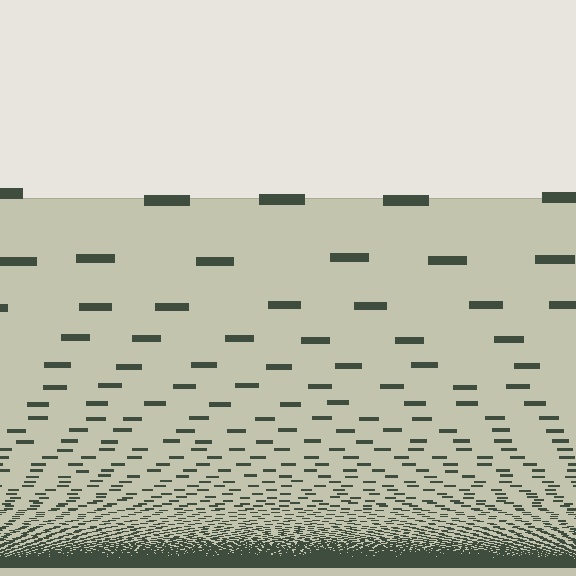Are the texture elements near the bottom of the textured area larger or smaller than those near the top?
Smaller. The gradient is inverted — elements near the bottom are smaller and denser.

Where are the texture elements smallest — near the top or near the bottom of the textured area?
Near the bottom.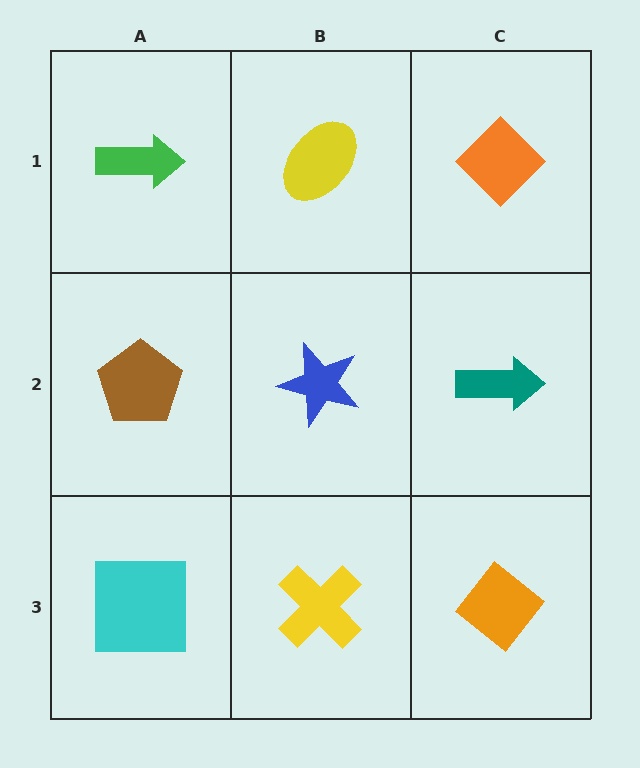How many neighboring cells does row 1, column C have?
2.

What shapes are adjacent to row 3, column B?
A blue star (row 2, column B), a cyan square (row 3, column A), an orange diamond (row 3, column C).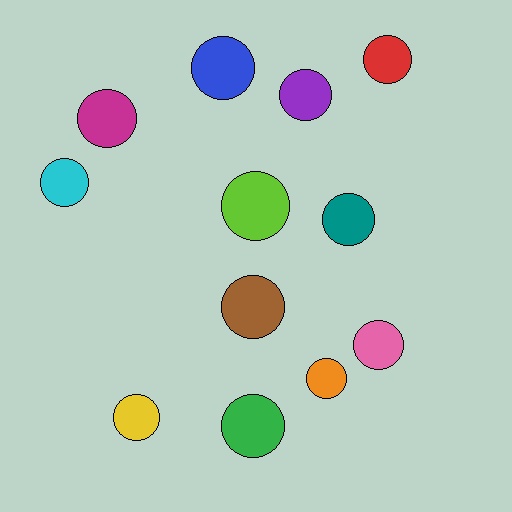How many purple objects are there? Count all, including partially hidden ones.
There is 1 purple object.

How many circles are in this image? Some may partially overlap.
There are 12 circles.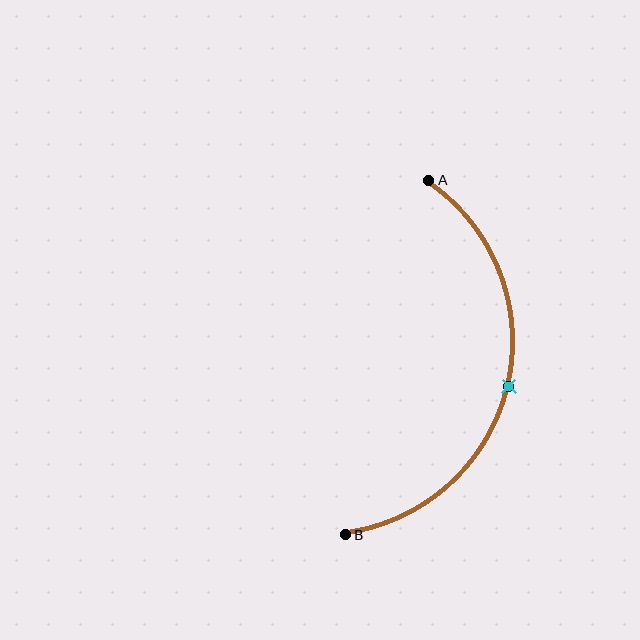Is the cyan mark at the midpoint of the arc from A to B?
Yes. The cyan mark lies on the arc at equal arc-length from both A and B — it is the arc midpoint.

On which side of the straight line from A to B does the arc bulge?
The arc bulges to the right of the straight line connecting A and B.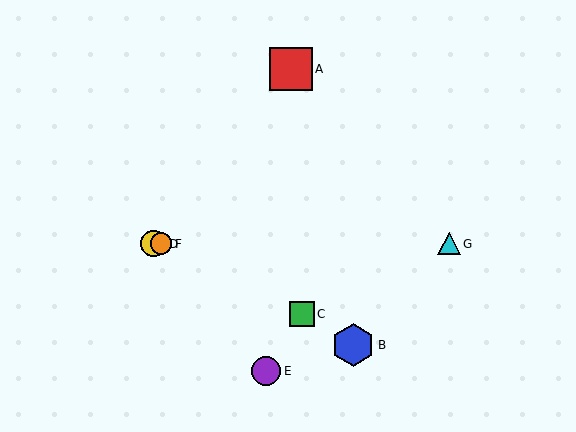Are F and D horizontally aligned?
Yes, both are at y≈244.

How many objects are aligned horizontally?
3 objects (D, F, G) are aligned horizontally.